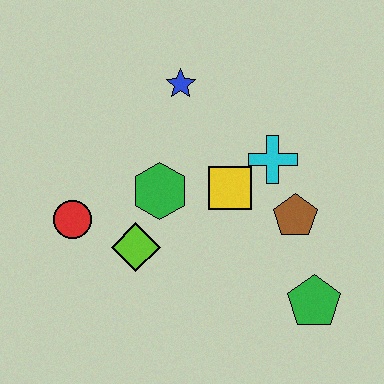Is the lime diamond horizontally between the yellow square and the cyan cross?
No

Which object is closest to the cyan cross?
The yellow square is closest to the cyan cross.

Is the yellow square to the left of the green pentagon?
Yes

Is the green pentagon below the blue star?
Yes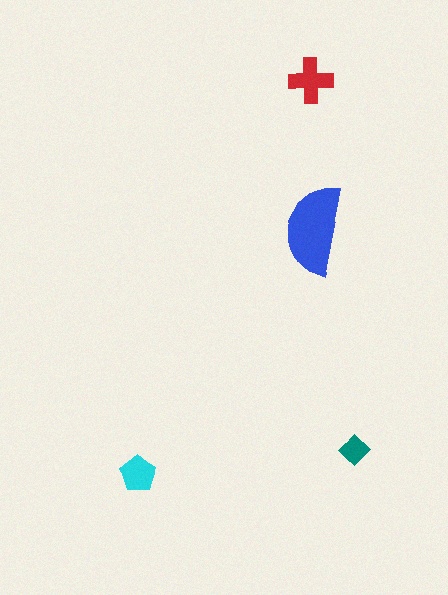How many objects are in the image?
There are 4 objects in the image.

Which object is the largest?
The blue semicircle.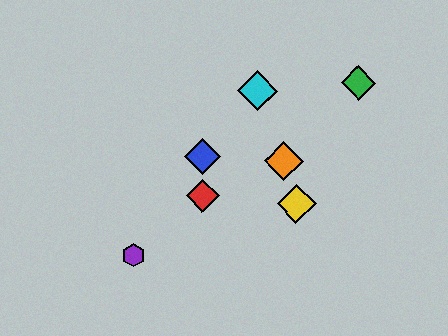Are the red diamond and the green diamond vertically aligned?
No, the red diamond is at x≈202 and the green diamond is at x≈359.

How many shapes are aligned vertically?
2 shapes (the red diamond, the blue diamond) are aligned vertically.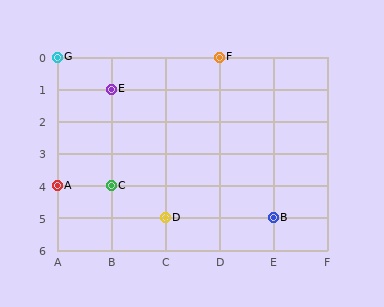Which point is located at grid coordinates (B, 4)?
Point C is at (B, 4).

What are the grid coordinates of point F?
Point F is at grid coordinates (D, 0).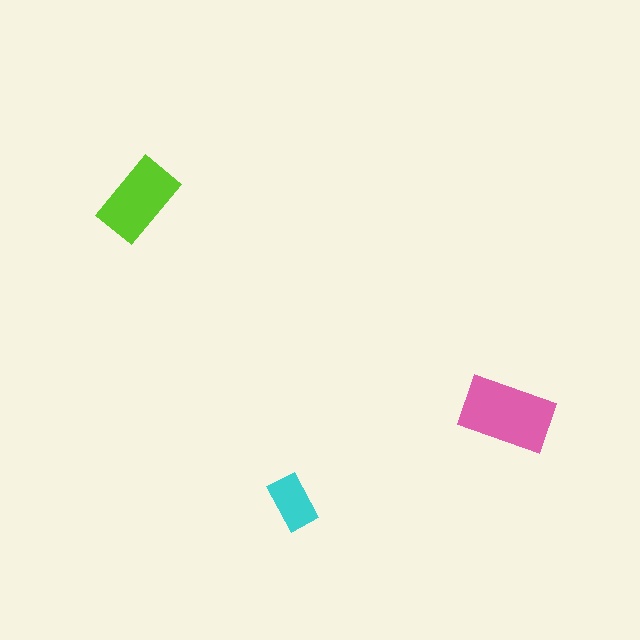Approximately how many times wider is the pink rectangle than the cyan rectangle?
About 1.5 times wider.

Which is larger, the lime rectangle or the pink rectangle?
The pink one.